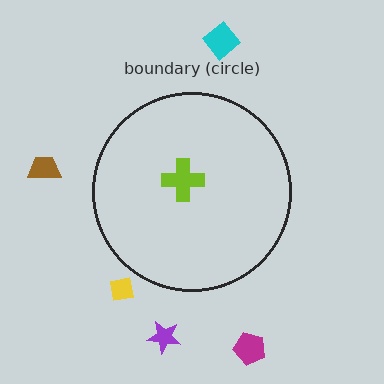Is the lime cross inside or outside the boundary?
Inside.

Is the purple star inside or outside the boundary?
Outside.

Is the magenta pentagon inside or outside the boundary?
Outside.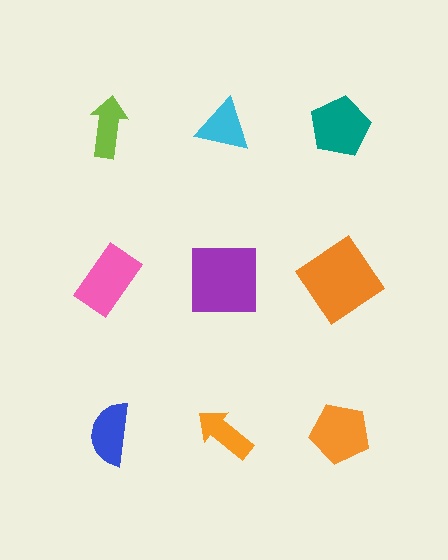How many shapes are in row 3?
3 shapes.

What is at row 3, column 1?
A blue semicircle.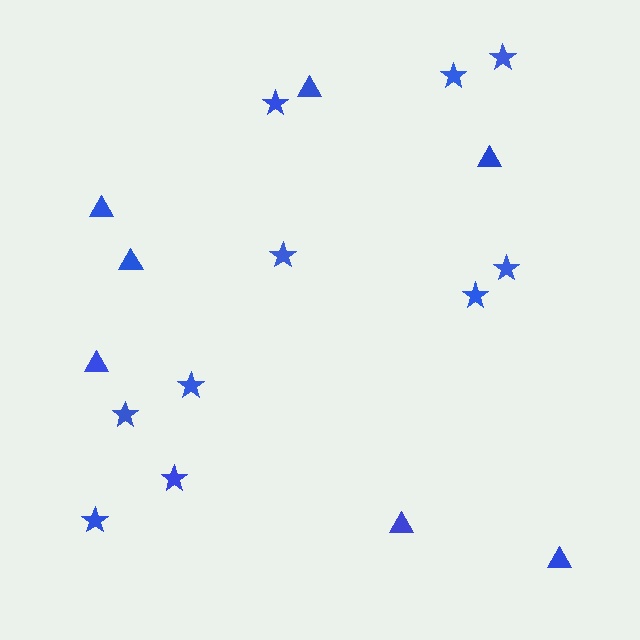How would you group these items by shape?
There are 2 groups: one group of stars (10) and one group of triangles (7).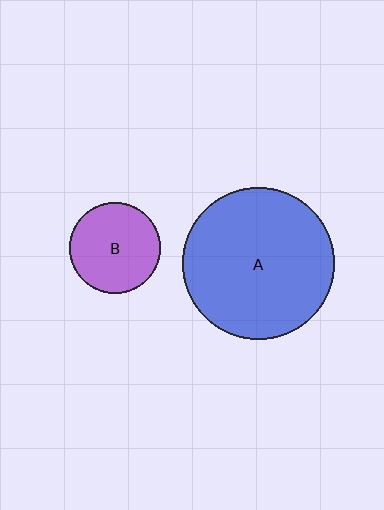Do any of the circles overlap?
No, none of the circles overlap.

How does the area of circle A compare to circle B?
Approximately 2.8 times.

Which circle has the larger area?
Circle A (blue).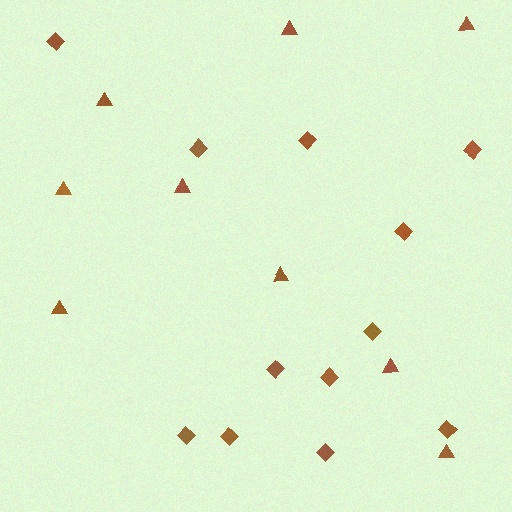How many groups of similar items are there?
There are 2 groups: one group of triangles (9) and one group of diamonds (12).